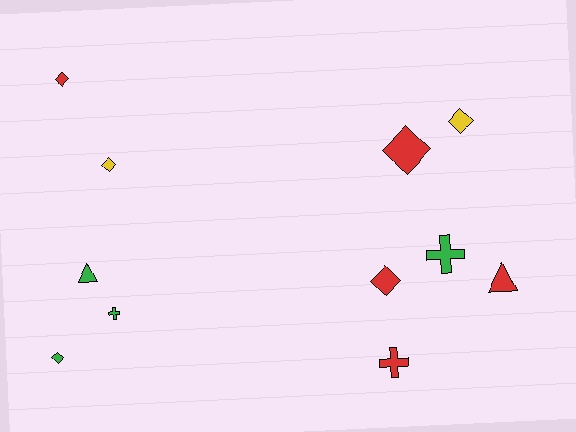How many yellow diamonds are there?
There are 2 yellow diamonds.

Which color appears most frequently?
Red, with 5 objects.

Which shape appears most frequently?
Diamond, with 6 objects.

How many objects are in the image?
There are 11 objects.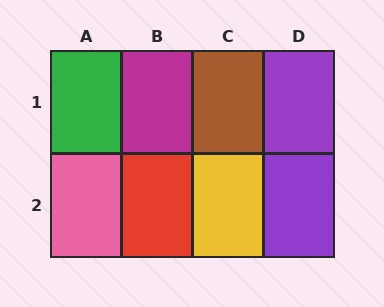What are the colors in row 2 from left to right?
Pink, red, yellow, purple.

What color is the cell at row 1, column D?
Purple.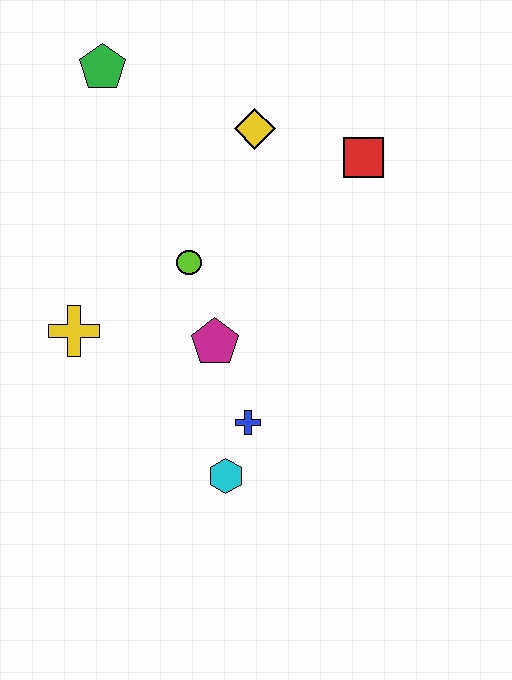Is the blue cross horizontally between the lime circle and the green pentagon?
No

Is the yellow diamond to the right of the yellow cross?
Yes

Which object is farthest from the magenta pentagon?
The green pentagon is farthest from the magenta pentagon.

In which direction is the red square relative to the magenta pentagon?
The red square is above the magenta pentagon.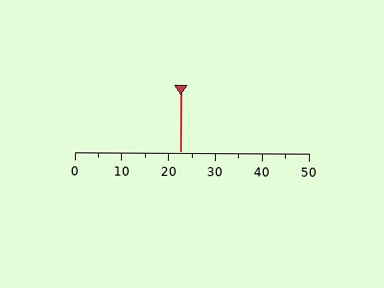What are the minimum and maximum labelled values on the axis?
The axis runs from 0 to 50.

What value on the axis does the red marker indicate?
The marker indicates approximately 22.5.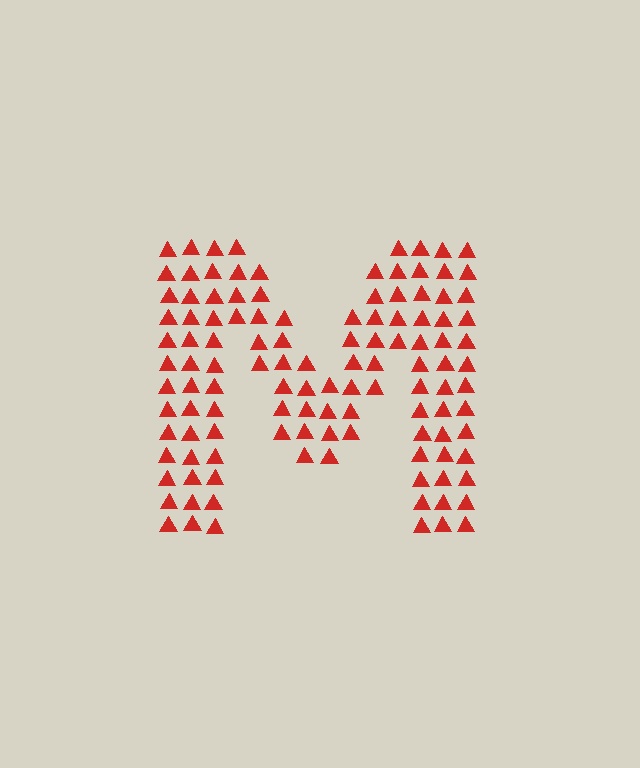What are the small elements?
The small elements are triangles.